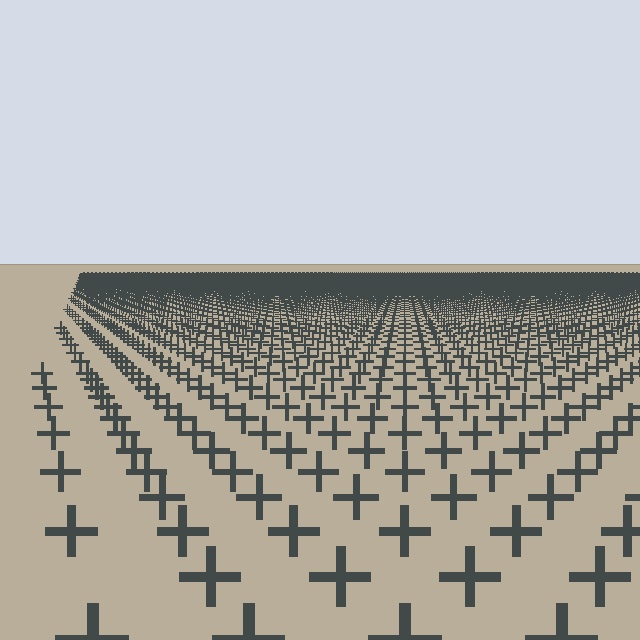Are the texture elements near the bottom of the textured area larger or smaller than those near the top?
Larger. Near the bottom, elements are closer to the viewer and appear at a bigger on-screen size.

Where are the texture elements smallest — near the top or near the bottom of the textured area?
Near the top.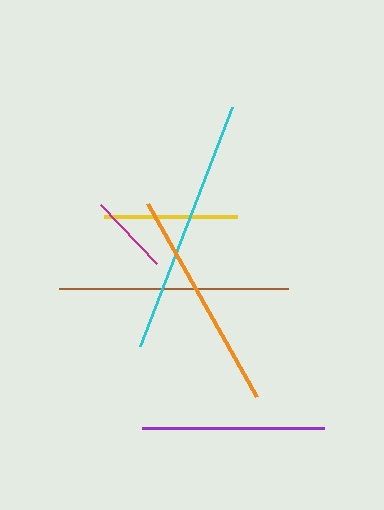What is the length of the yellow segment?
The yellow segment is approximately 133 pixels long.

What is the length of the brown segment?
The brown segment is approximately 229 pixels long.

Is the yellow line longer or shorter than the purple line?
The purple line is longer than the yellow line.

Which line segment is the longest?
The cyan line is the longest at approximately 256 pixels.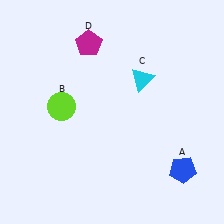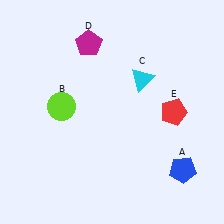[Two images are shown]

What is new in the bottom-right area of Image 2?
A red pentagon (E) was added in the bottom-right area of Image 2.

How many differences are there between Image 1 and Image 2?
There is 1 difference between the two images.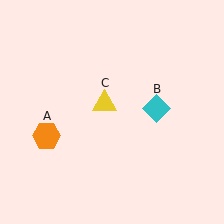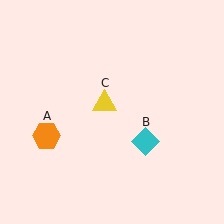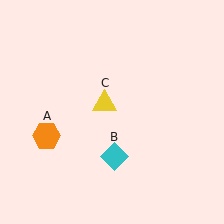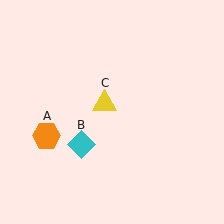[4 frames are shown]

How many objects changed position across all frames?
1 object changed position: cyan diamond (object B).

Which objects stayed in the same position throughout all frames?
Orange hexagon (object A) and yellow triangle (object C) remained stationary.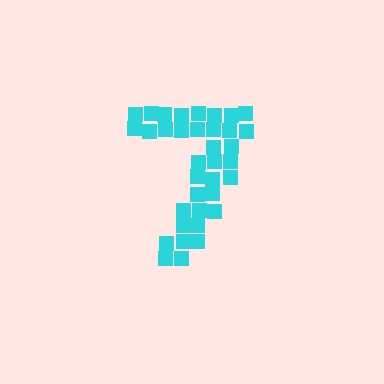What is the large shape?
The large shape is the digit 7.